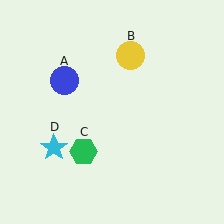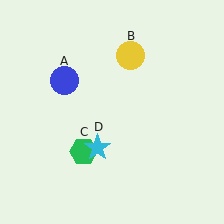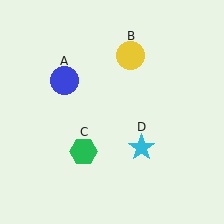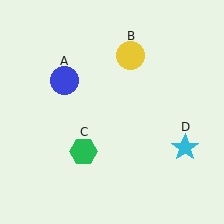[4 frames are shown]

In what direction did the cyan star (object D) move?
The cyan star (object D) moved right.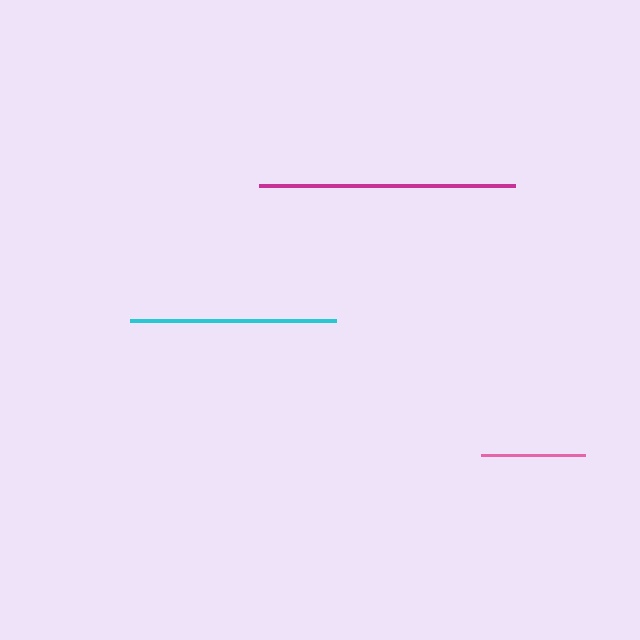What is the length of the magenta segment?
The magenta segment is approximately 256 pixels long.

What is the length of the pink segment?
The pink segment is approximately 103 pixels long.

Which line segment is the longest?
The magenta line is the longest at approximately 256 pixels.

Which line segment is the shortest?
The pink line is the shortest at approximately 103 pixels.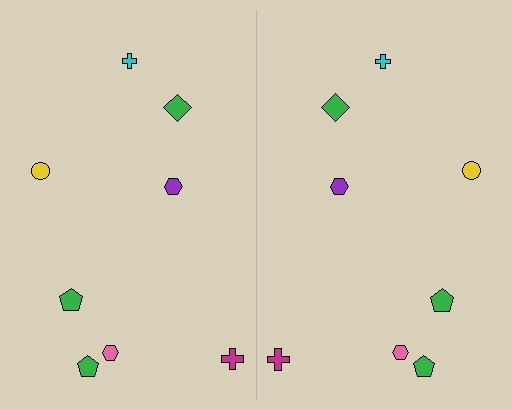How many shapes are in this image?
There are 16 shapes in this image.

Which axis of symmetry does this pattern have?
The pattern has a vertical axis of symmetry running through the center of the image.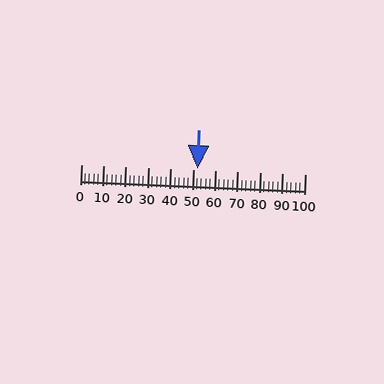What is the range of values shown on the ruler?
The ruler shows values from 0 to 100.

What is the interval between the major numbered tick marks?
The major tick marks are spaced 10 units apart.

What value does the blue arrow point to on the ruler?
The blue arrow points to approximately 52.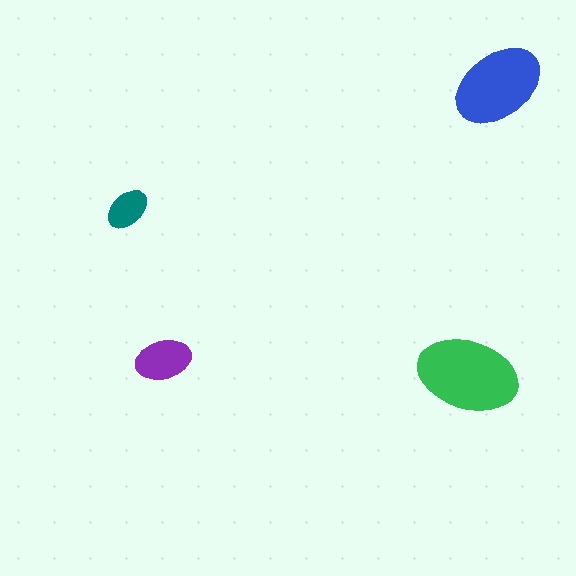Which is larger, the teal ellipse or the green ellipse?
The green one.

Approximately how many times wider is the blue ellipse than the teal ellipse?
About 2 times wider.